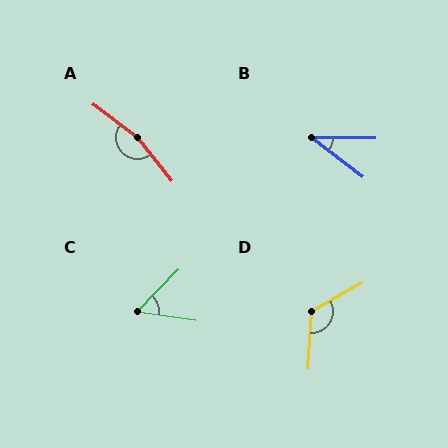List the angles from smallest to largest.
B (37°), C (54°), D (122°), A (165°).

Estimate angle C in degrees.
Approximately 54 degrees.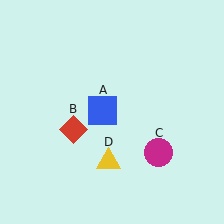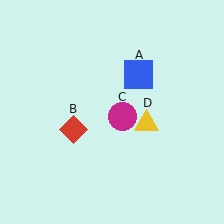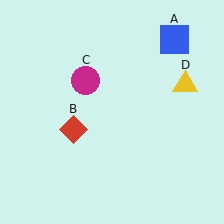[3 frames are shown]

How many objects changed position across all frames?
3 objects changed position: blue square (object A), magenta circle (object C), yellow triangle (object D).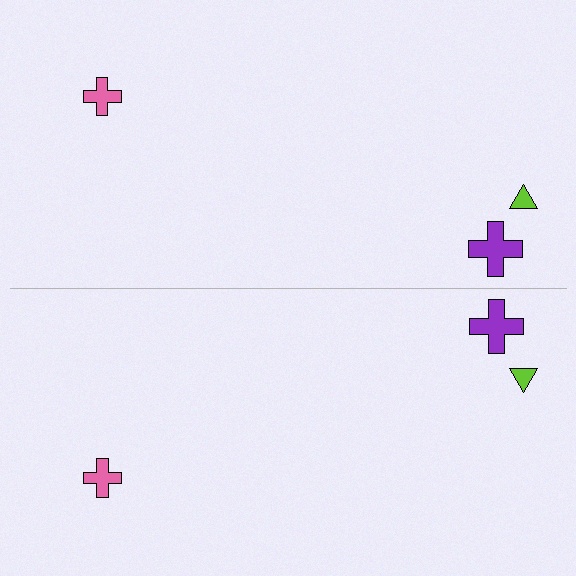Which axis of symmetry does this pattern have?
The pattern has a horizontal axis of symmetry running through the center of the image.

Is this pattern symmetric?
Yes, this pattern has bilateral (reflection) symmetry.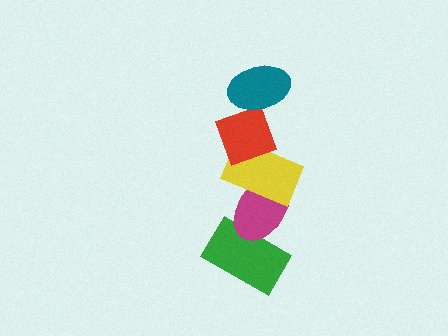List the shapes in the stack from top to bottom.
From top to bottom: the teal ellipse, the red diamond, the yellow rectangle, the magenta ellipse, the green rectangle.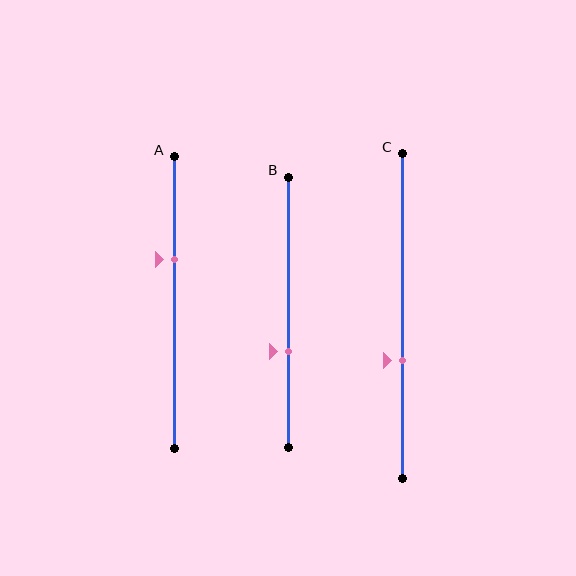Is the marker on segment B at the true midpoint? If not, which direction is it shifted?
No, the marker on segment B is shifted downward by about 14% of the segment length.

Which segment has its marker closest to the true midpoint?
Segment C has its marker closest to the true midpoint.